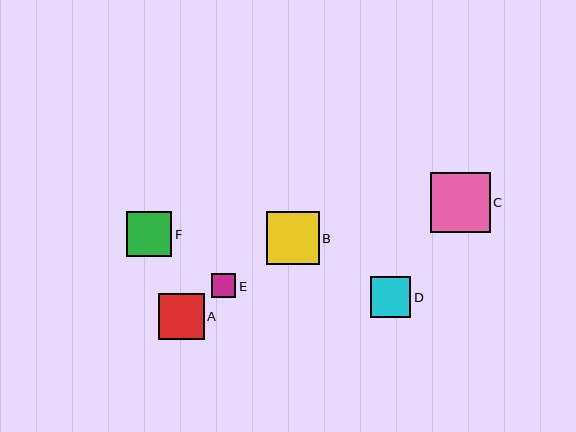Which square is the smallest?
Square E is the smallest with a size of approximately 24 pixels.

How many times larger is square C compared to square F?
Square C is approximately 1.3 times the size of square F.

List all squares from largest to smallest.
From largest to smallest: C, B, A, F, D, E.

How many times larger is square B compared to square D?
Square B is approximately 1.3 times the size of square D.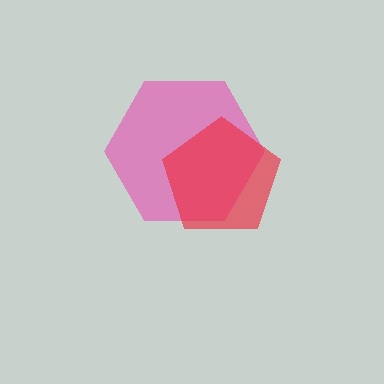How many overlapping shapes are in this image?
There are 2 overlapping shapes in the image.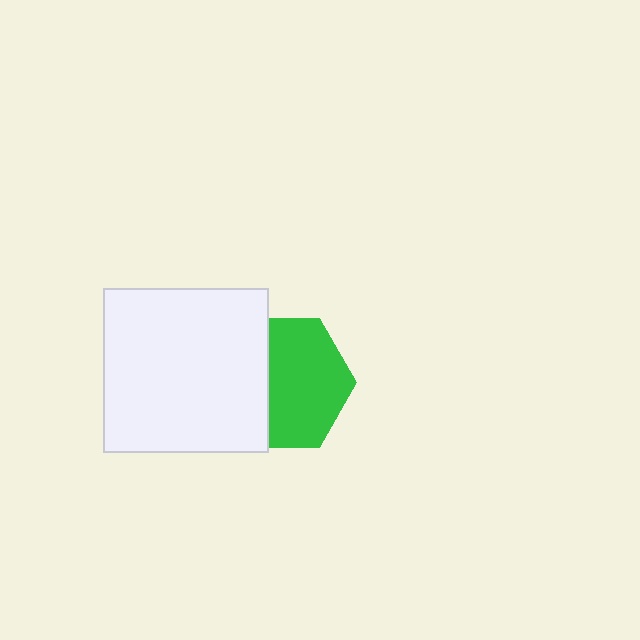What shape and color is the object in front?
The object in front is a white square.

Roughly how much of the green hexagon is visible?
About half of it is visible (roughly 62%).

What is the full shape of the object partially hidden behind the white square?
The partially hidden object is a green hexagon.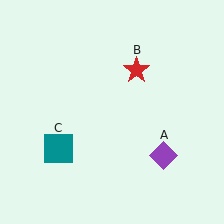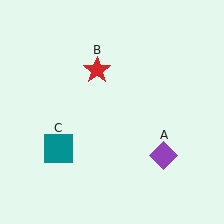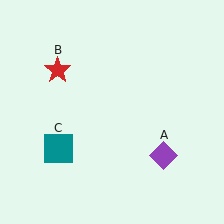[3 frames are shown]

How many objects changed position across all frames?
1 object changed position: red star (object B).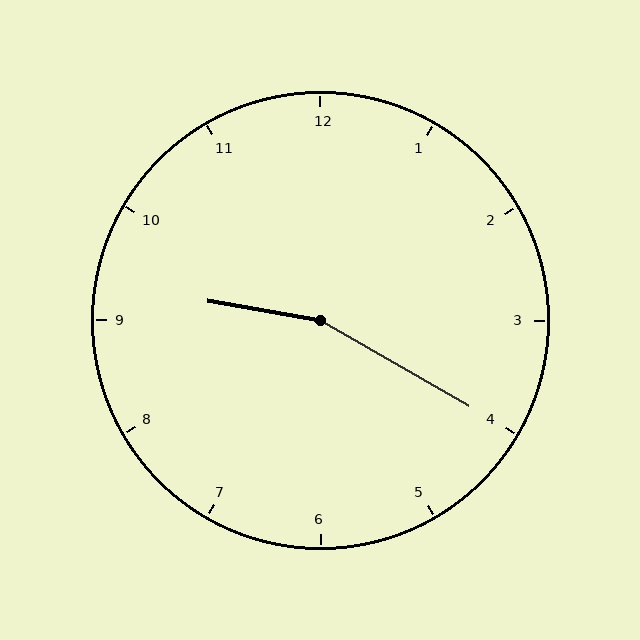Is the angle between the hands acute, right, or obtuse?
It is obtuse.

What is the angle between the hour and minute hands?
Approximately 160 degrees.